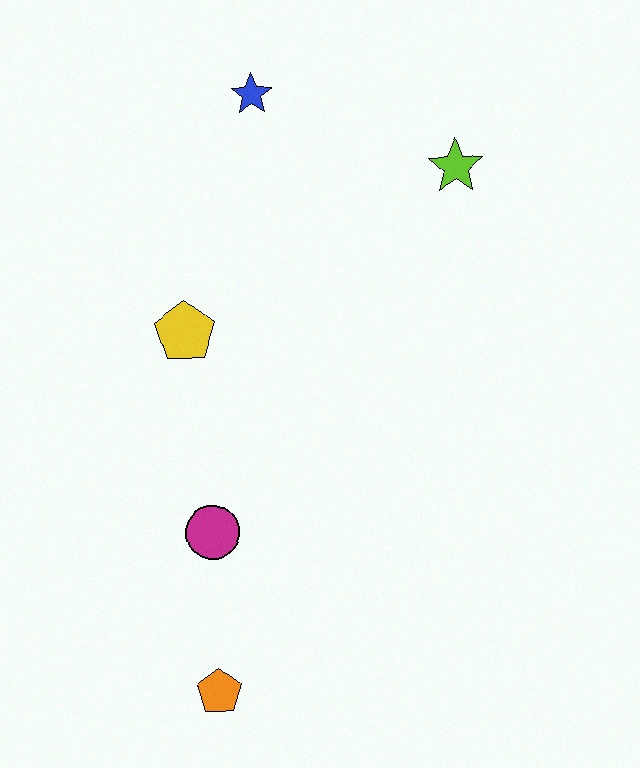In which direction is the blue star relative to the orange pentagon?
The blue star is above the orange pentagon.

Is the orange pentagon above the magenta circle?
No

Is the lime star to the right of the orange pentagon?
Yes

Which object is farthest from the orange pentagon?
The blue star is farthest from the orange pentagon.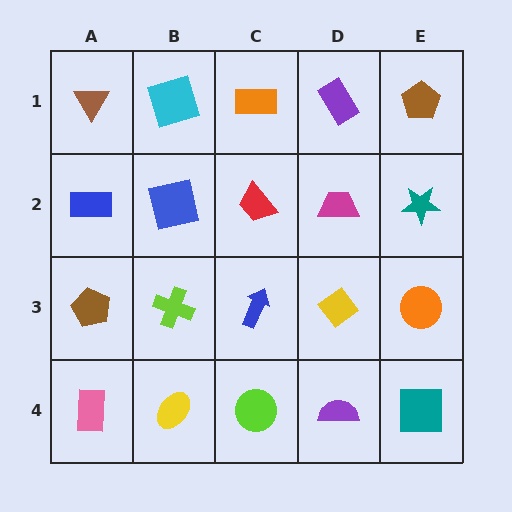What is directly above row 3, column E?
A teal star.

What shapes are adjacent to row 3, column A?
A blue rectangle (row 2, column A), a pink rectangle (row 4, column A), a lime cross (row 3, column B).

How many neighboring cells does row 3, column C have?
4.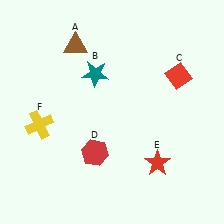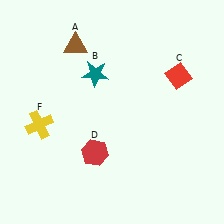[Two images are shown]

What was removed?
The red star (E) was removed in Image 2.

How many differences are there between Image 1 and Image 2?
There is 1 difference between the two images.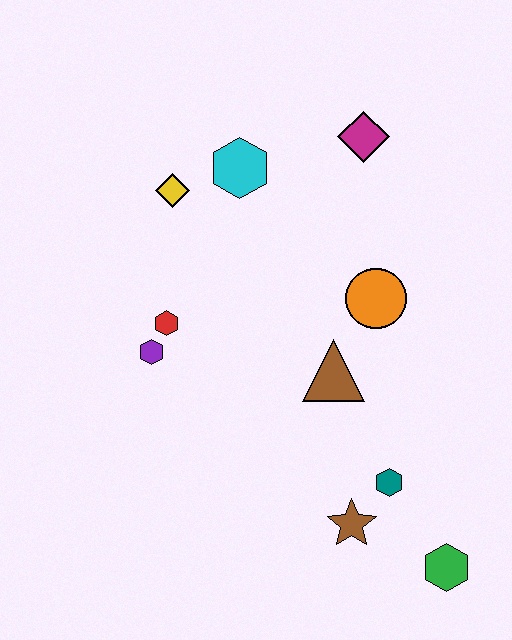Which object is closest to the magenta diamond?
The cyan hexagon is closest to the magenta diamond.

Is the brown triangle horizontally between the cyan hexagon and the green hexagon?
Yes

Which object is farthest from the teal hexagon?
The yellow diamond is farthest from the teal hexagon.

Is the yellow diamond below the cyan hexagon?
Yes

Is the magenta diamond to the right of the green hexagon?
No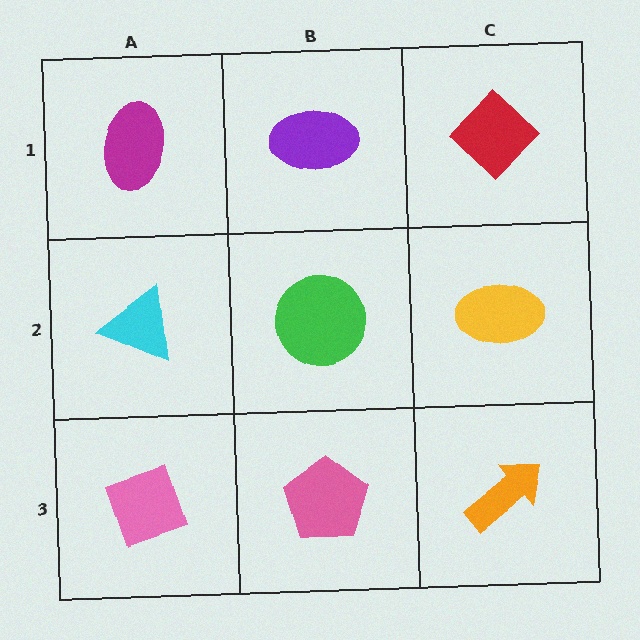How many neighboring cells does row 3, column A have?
2.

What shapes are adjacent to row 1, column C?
A yellow ellipse (row 2, column C), a purple ellipse (row 1, column B).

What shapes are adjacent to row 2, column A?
A magenta ellipse (row 1, column A), a pink diamond (row 3, column A), a green circle (row 2, column B).